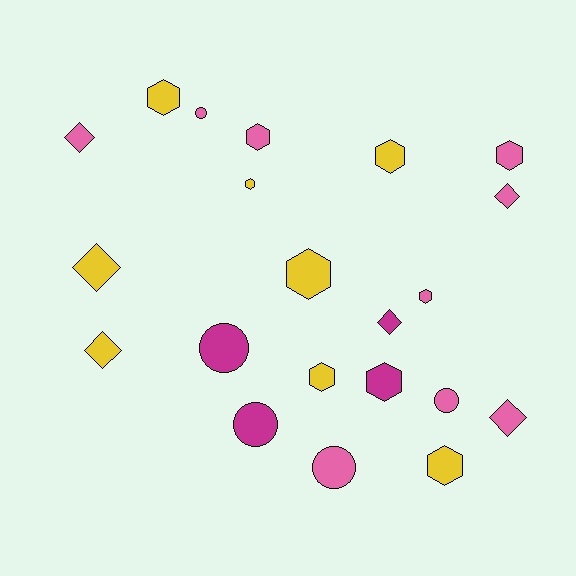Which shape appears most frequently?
Hexagon, with 10 objects.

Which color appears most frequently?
Pink, with 9 objects.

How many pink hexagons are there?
There are 3 pink hexagons.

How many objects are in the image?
There are 21 objects.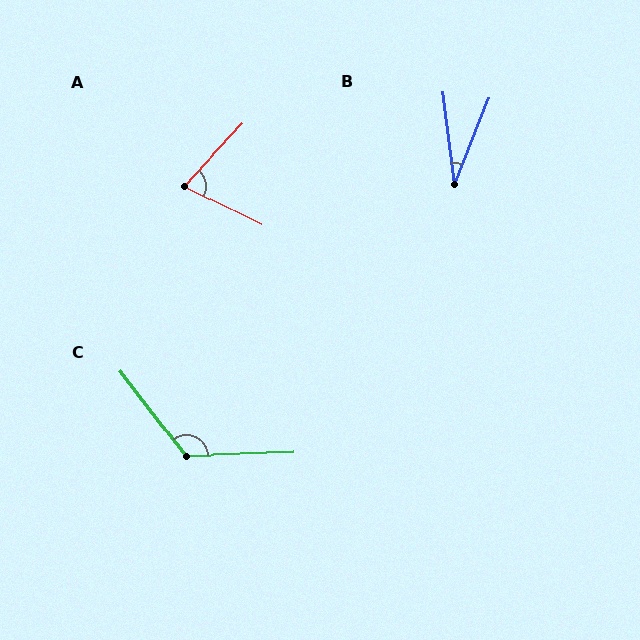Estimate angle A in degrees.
Approximately 73 degrees.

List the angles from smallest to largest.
B (29°), A (73°), C (125°).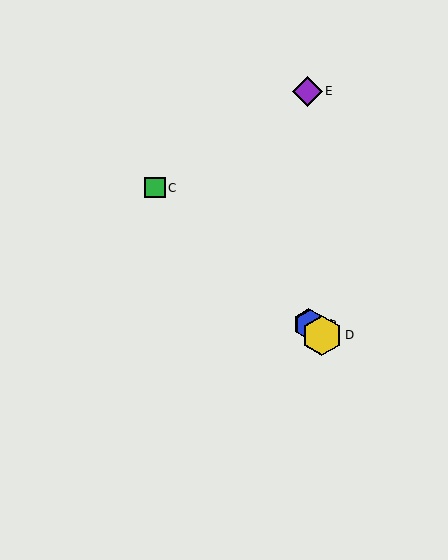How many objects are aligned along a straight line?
4 objects (A, B, C, D) are aligned along a straight line.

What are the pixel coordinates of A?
Object A is at (309, 324).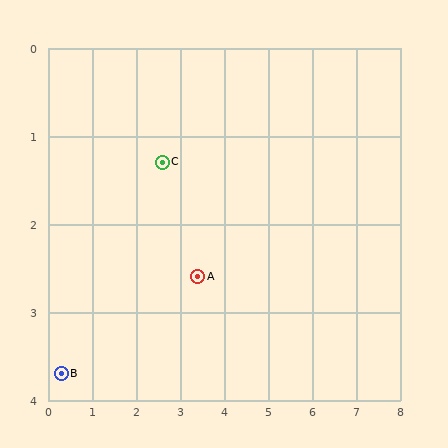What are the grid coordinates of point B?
Point B is at approximately (0.3, 3.7).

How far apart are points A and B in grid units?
Points A and B are about 3.3 grid units apart.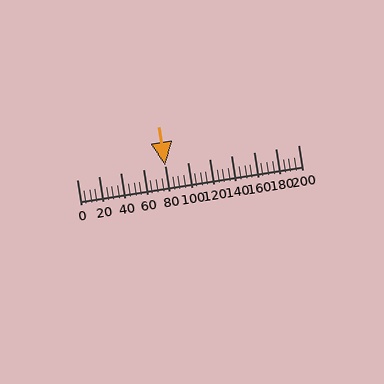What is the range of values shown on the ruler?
The ruler shows values from 0 to 200.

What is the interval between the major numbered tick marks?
The major tick marks are spaced 20 units apart.